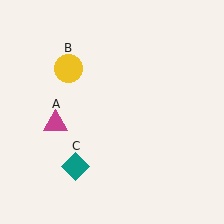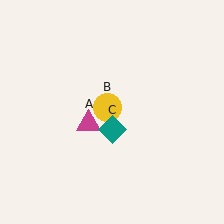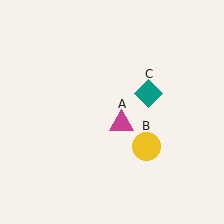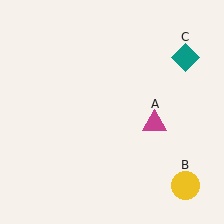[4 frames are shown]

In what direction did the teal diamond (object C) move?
The teal diamond (object C) moved up and to the right.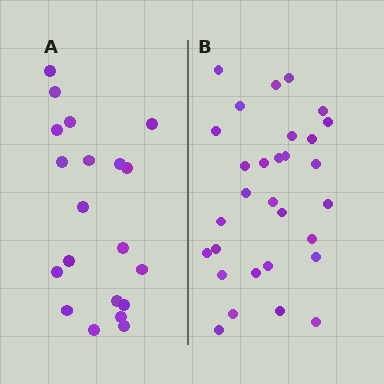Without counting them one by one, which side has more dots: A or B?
Region B (the right region) has more dots.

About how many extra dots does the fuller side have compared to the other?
Region B has roughly 10 or so more dots than region A.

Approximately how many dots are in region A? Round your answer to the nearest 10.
About 20 dots.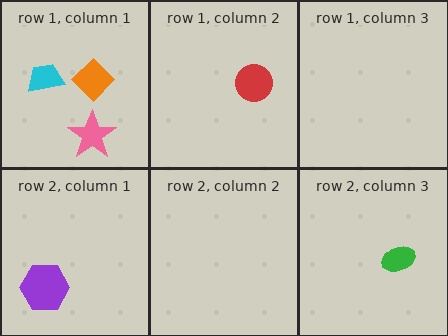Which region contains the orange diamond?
The row 1, column 1 region.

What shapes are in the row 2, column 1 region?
The purple hexagon.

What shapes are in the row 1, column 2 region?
The red circle.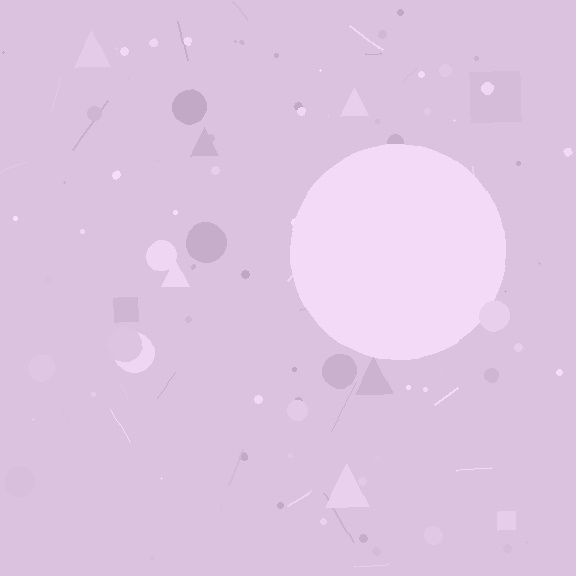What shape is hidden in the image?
A circle is hidden in the image.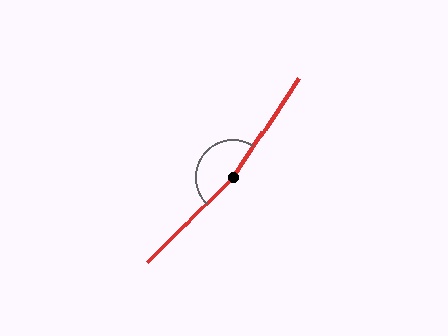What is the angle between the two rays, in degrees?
Approximately 169 degrees.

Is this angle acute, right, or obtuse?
It is obtuse.